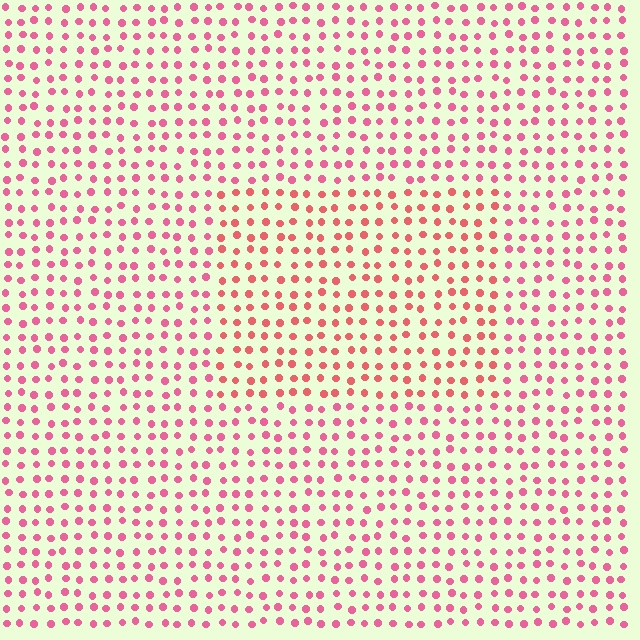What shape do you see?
I see a rectangle.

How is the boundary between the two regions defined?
The boundary is defined purely by a slight shift in hue (about 21 degrees). Spacing, size, and orientation are identical on both sides.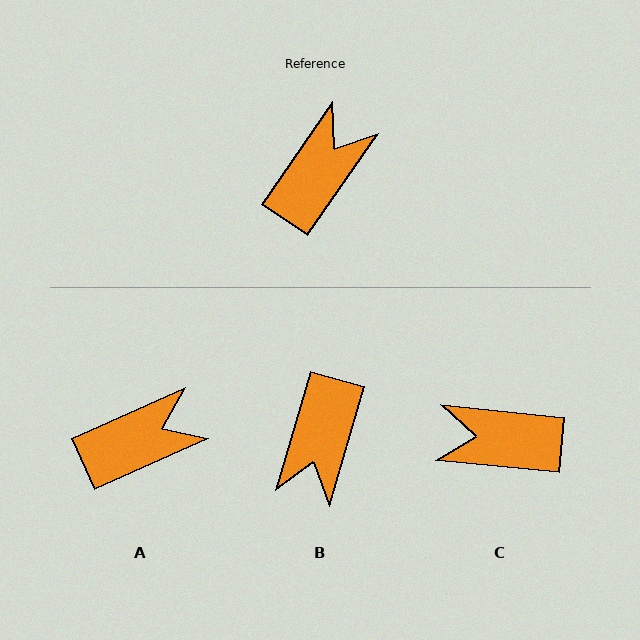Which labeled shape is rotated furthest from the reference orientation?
B, about 162 degrees away.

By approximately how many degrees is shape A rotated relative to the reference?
Approximately 31 degrees clockwise.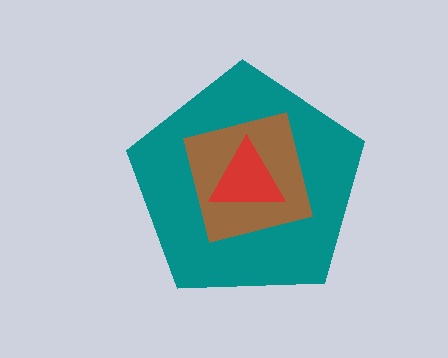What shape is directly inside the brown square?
The red triangle.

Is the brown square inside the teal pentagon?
Yes.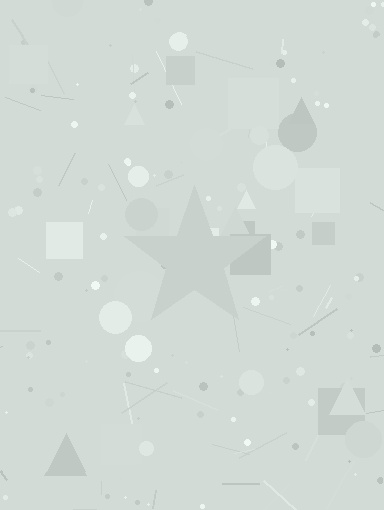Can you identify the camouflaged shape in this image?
The camouflaged shape is a star.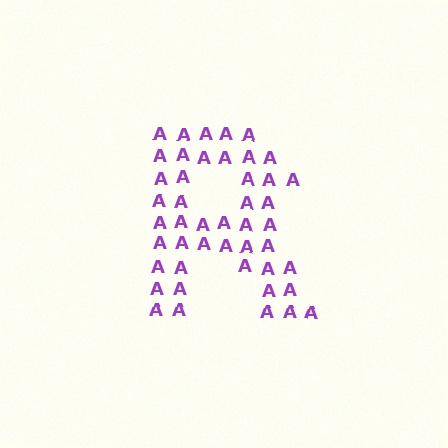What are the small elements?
The small elements are letter A's.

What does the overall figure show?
The overall figure shows the letter R.